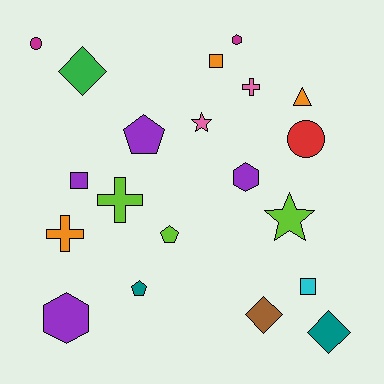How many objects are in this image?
There are 20 objects.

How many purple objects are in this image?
There are 4 purple objects.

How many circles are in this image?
There are 2 circles.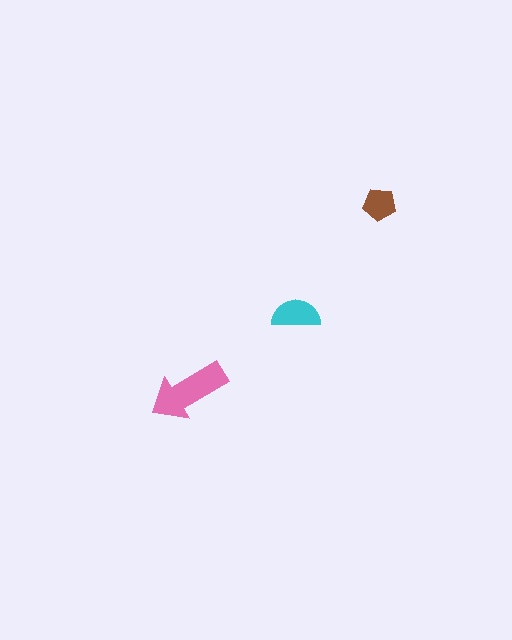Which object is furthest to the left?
The pink arrow is leftmost.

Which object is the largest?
The pink arrow.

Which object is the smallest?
The brown pentagon.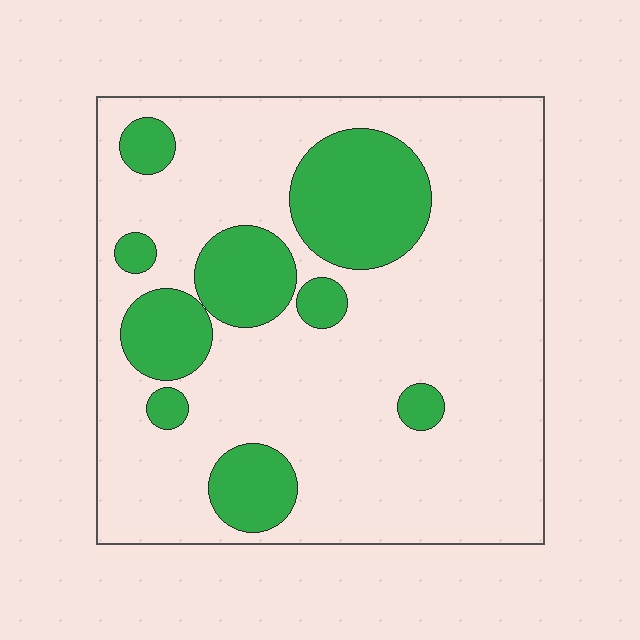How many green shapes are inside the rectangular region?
9.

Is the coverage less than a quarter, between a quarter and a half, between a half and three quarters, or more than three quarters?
Less than a quarter.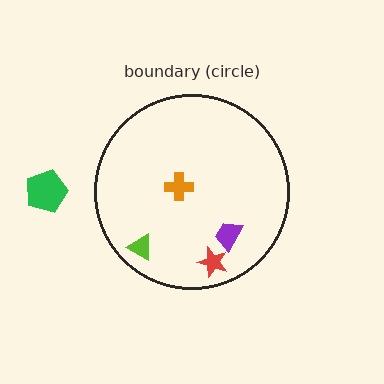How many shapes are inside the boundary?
4 inside, 1 outside.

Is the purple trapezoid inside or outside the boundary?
Inside.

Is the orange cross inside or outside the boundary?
Inside.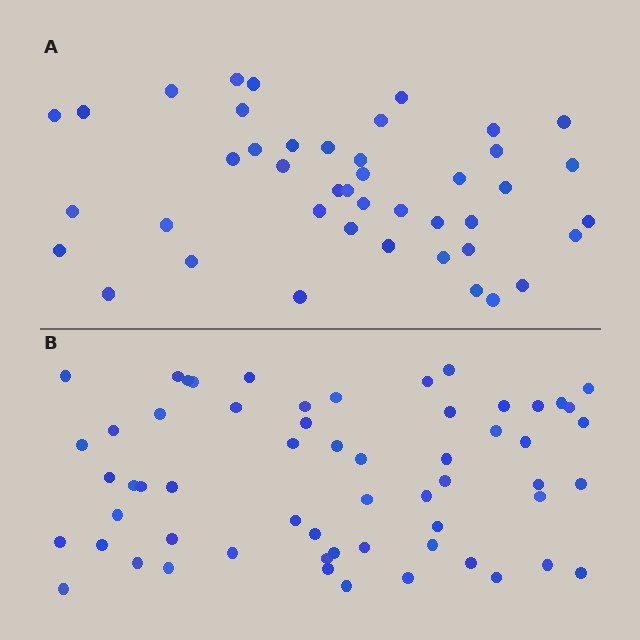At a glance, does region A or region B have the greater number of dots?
Region B (the bottom region) has more dots.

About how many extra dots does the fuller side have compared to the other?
Region B has approximately 15 more dots than region A.